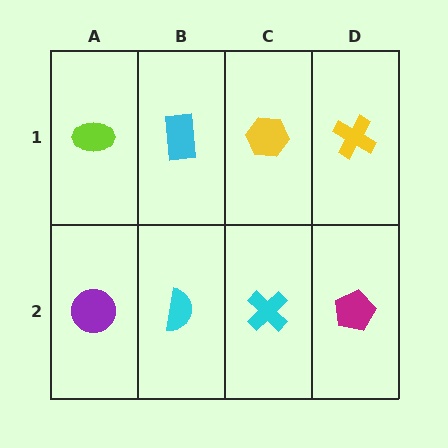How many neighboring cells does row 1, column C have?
3.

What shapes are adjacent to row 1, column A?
A purple circle (row 2, column A), a cyan rectangle (row 1, column B).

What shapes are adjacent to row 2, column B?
A cyan rectangle (row 1, column B), a purple circle (row 2, column A), a cyan cross (row 2, column C).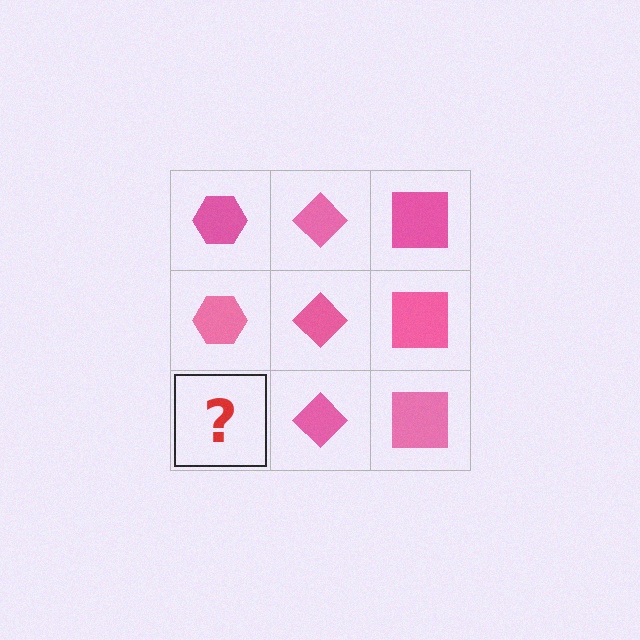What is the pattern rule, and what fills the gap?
The rule is that each column has a consistent shape. The gap should be filled with a pink hexagon.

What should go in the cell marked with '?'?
The missing cell should contain a pink hexagon.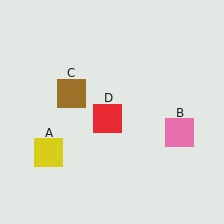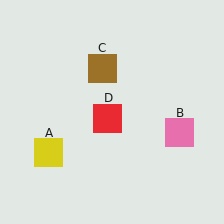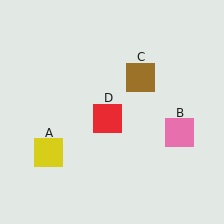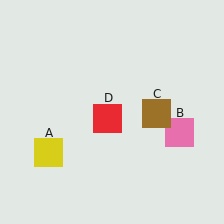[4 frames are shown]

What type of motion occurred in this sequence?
The brown square (object C) rotated clockwise around the center of the scene.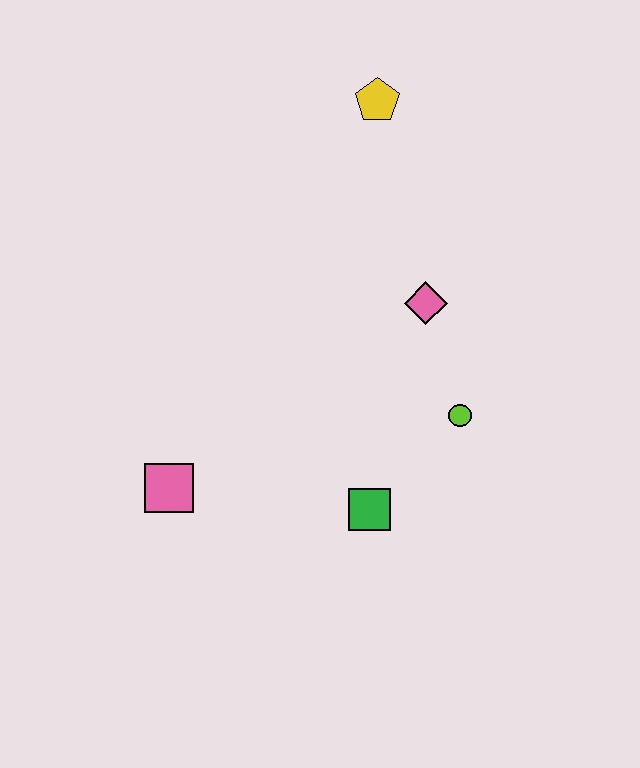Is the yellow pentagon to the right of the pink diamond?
No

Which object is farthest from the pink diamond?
The pink square is farthest from the pink diamond.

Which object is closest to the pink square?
The green square is closest to the pink square.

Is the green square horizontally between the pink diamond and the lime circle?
No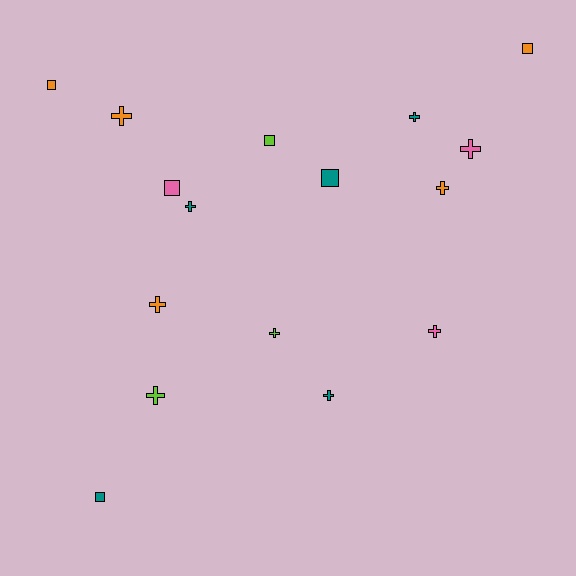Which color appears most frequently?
Teal, with 5 objects.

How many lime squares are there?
There is 1 lime square.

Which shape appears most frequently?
Cross, with 10 objects.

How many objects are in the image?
There are 16 objects.